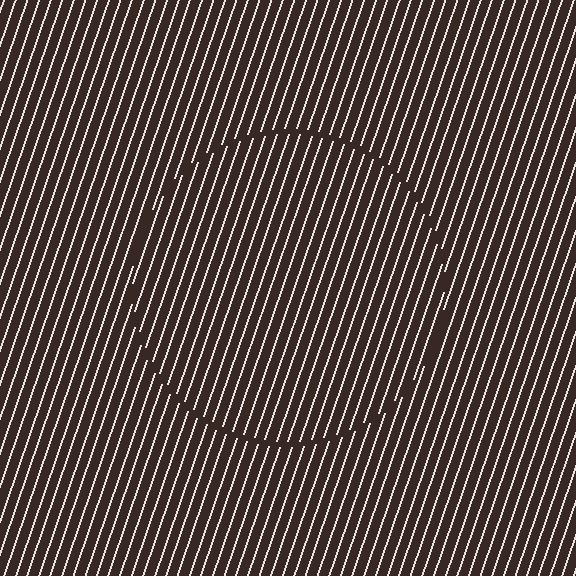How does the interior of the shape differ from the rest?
The interior of the shape contains the same grating, shifted by half a period — the contour is defined by the phase discontinuity where line-ends from the inner and outer gratings abut.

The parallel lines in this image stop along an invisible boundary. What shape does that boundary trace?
An illusory circle. The interior of the shape contains the same grating, shifted by half a period — the contour is defined by the phase discontinuity where line-ends from the inner and outer gratings abut.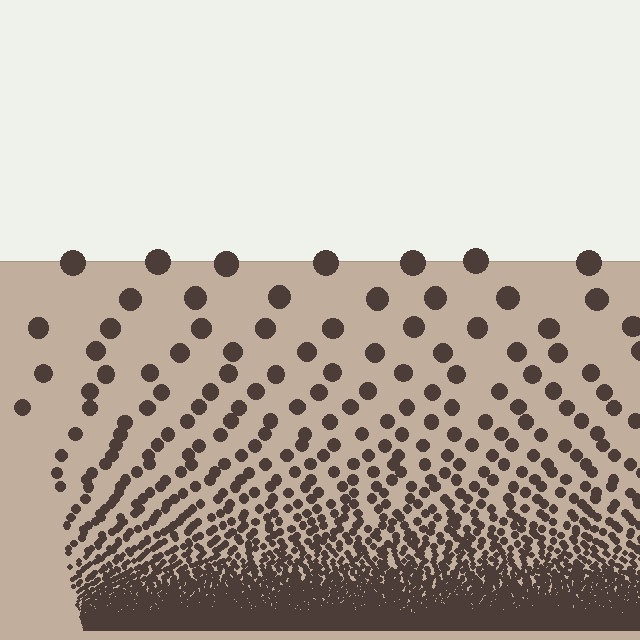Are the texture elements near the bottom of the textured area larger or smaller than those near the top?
Smaller. The gradient is inverted — elements near the bottom are smaller and denser.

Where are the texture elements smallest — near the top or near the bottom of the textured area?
Near the bottom.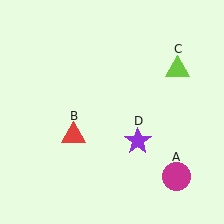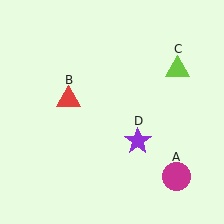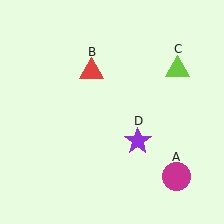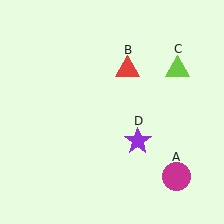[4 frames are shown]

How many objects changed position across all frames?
1 object changed position: red triangle (object B).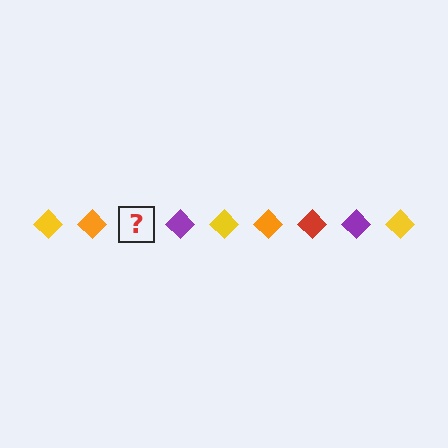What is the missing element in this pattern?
The missing element is a red diamond.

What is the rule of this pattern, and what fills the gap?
The rule is that the pattern cycles through yellow, orange, red, purple diamonds. The gap should be filled with a red diamond.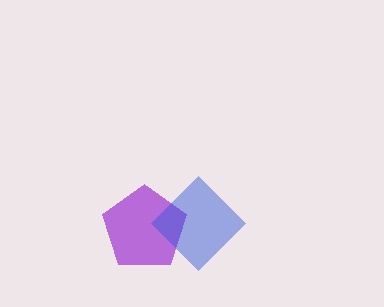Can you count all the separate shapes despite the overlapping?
Yes, there are 2 separate shapes.